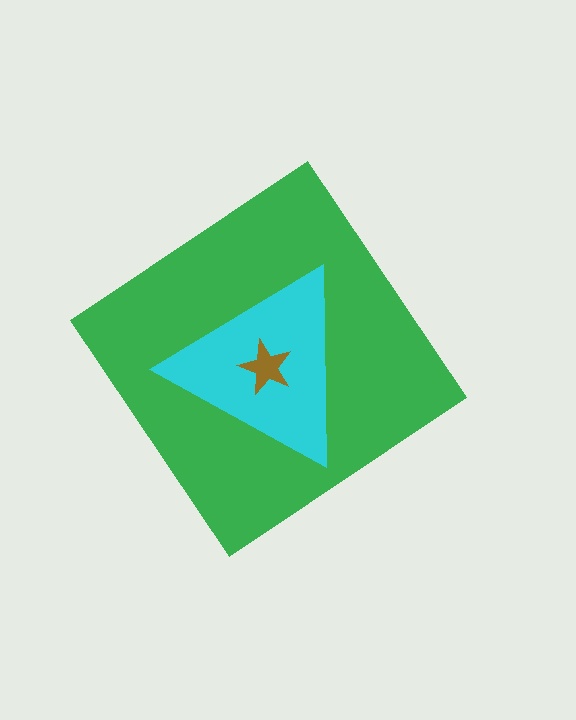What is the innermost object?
The brown star.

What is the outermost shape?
The green diamond.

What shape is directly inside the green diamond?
The cyan triangle.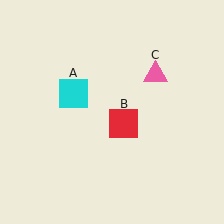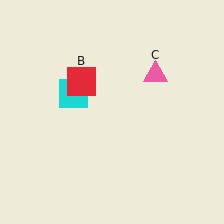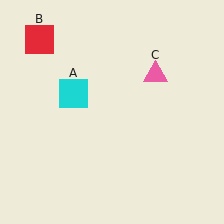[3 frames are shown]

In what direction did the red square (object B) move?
The red square (object B) moved up and to the left.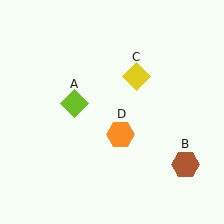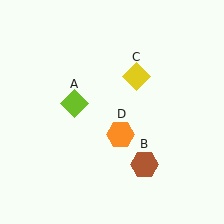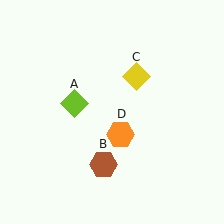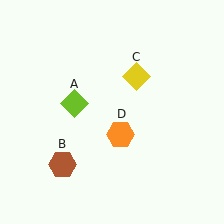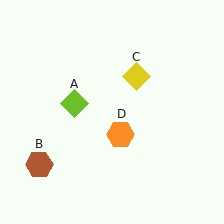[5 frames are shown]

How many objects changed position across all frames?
1 object changed position: brown hexagon (object B).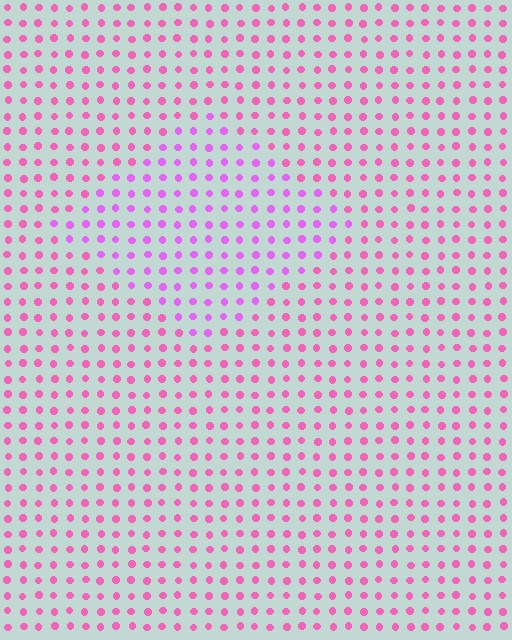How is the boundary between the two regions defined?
The boundary is defined purely by a slight shift in hue (about 30 degrees). Spacing, size, and orientation are identical on both sides.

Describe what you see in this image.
The image is filled with small pink elements in a uniform arrangement. A diamond-shaped region is visible where the elements are tinted to a slightly different hue, forming a subtle color boundary.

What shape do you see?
I see a diamond.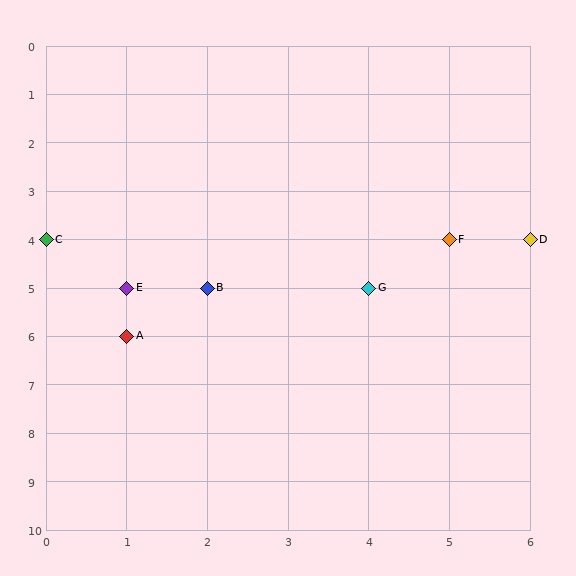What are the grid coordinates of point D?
Point D is at grid coordinates (6, 4).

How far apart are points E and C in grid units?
Points E and C are 1 column and 1 row apart (about 1.4 grid units diagonally).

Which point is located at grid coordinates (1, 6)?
Point A is at (1, 6).